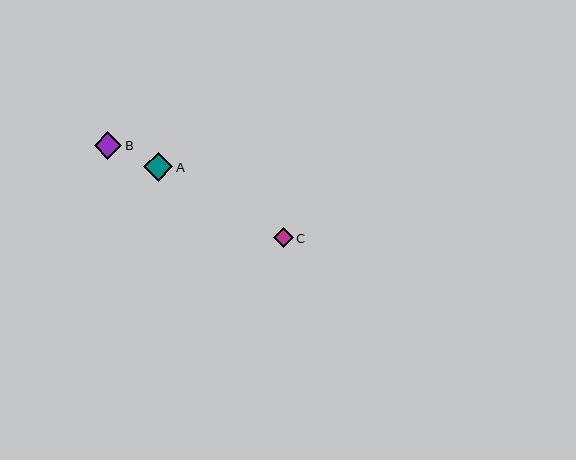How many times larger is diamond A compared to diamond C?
Diamond A is approximately 1.5 times the size of diamond C.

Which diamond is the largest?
Diamond A is the largest with a size of approximately 29 pixels.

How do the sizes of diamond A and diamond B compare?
Diamond A and diamond B are approximately the same size.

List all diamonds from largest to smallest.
From largest to smallest: A, B, C.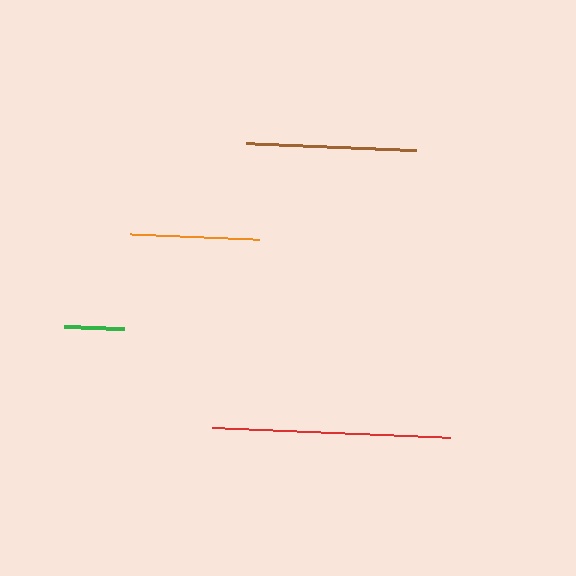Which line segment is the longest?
The red line is the longest at approximately 239 pixels.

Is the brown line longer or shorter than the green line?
The brown line is longer than the green line.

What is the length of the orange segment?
The orange segment is approximately 130 pixels long.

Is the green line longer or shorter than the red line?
The red line is longer than the green line.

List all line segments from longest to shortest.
From longest to shortest: red, brown, orange, green.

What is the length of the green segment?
The green segment is approximately 60 pixels long.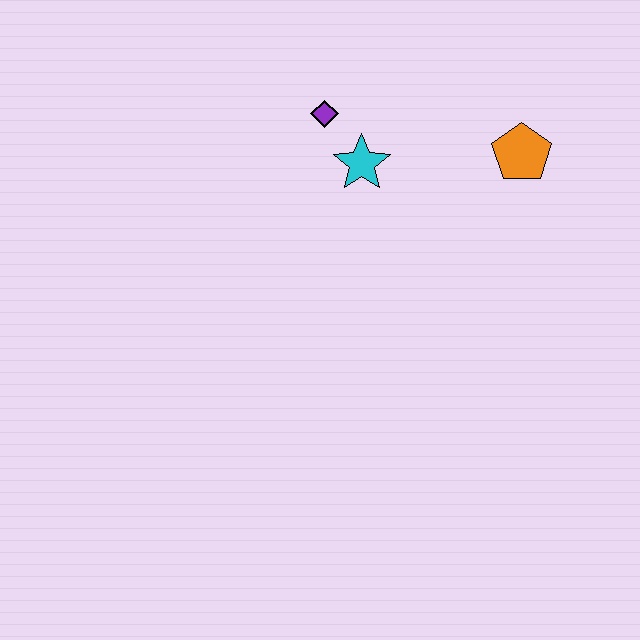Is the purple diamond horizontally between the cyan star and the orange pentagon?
No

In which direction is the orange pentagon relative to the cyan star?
The orange pentagon is to the right of the cyan star.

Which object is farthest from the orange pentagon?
The purple diamond is farthest from the orange pentagon.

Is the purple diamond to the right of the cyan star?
No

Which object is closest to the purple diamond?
The cyan star is closest to the purple diamond.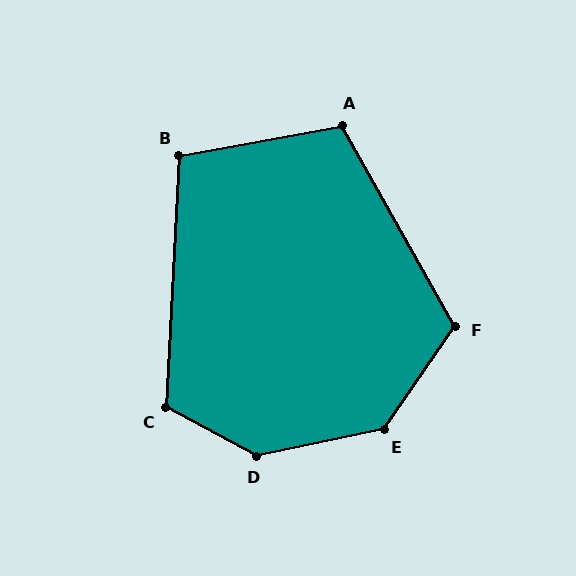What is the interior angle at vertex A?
Approximately 109 degrees (obtuse).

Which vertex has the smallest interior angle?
B, at approximately 104 degrees.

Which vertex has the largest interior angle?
D, at approximately 140 degrees.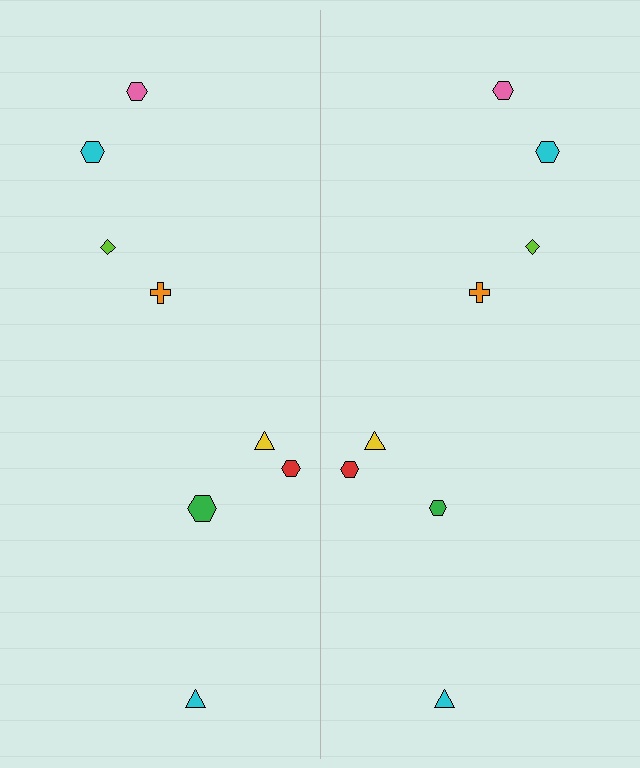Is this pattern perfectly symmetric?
No, the pattern is not perfectly symmetric. The green hexagon on the right side has a different size than its mirror counterpart.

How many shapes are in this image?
There are 16 shapes in this image.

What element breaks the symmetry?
The green hexagon on the right side has a different size than its mirror counterpart.